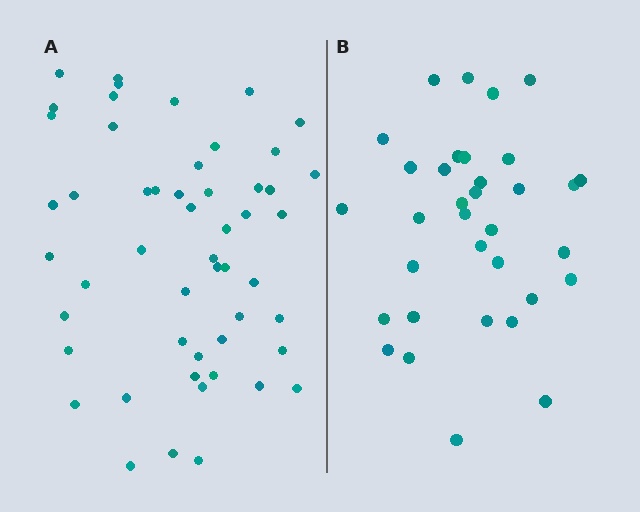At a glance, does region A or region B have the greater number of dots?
Region A (the left region) has more dots.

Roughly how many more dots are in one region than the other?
Region A has approximately 20 more dots than region B.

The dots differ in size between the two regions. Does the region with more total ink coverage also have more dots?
No. Region B has more total ink coverage because its dots are larger, but region A actually contains more individual dots. Total area can be misleading — the number of items is what matters here.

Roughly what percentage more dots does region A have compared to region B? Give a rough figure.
About 55% more.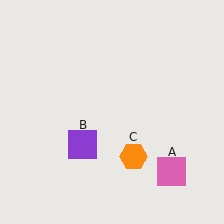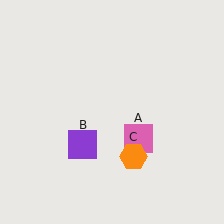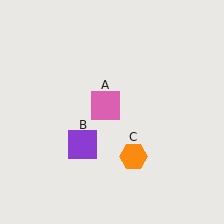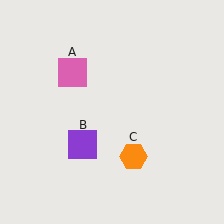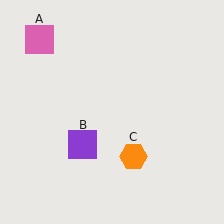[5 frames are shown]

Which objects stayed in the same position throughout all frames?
Purple square (object B) and orange hexagon (object C) remained stationary.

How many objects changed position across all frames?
1 object changed position: pink square (object A).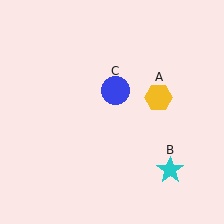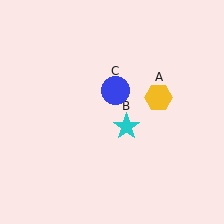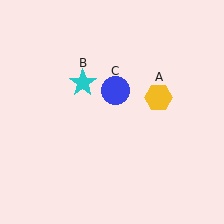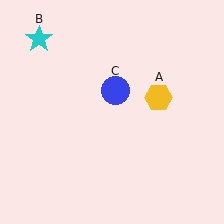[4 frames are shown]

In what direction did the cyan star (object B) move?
The cyan star (object B) moved up and to the left.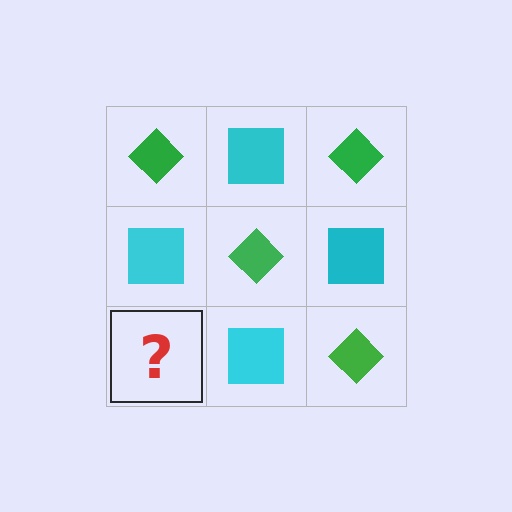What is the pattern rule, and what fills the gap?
The rule is that it alternates green diamond and cyan square in a checkerboard pattern. The gap should be filled with a green diamond.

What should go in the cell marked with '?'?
The missing cell should contain a green diamond.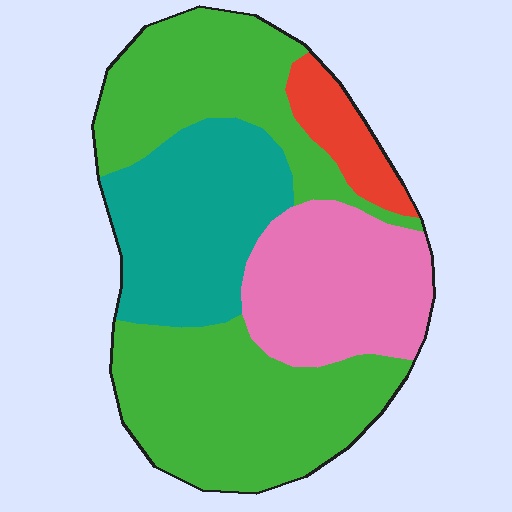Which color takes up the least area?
Red, at roughly 5%.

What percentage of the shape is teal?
Teal takes up about one quarter (1/4) of the shape.